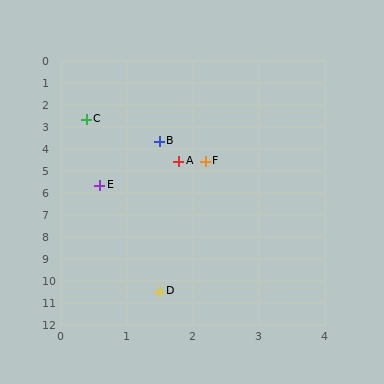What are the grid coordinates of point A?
Point A is at approximately (1.8, 4.6).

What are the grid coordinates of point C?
Point C is at approximately (0.4, 2.7).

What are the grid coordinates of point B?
Point B is at approximately (1.5, 3.7).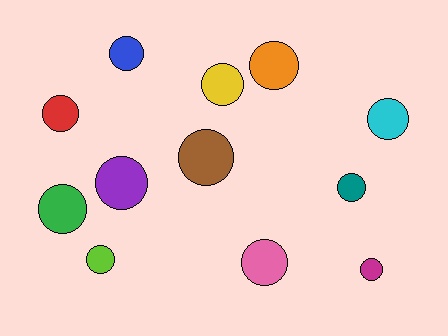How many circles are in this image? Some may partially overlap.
There are 12 circles.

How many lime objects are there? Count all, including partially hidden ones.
There is 1 lime object.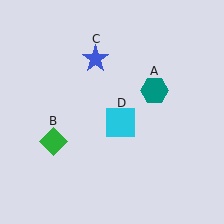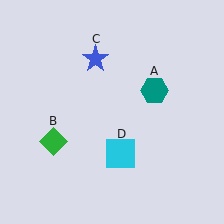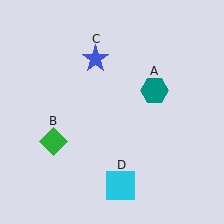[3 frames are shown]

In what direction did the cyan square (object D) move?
The cyan square (object D) moved down.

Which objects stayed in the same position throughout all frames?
Teal hexagon (object A) and green diamond (object B) and blue star (object C) remained stationary.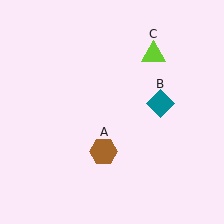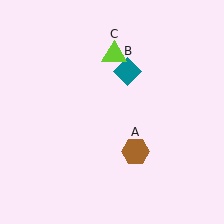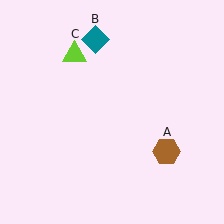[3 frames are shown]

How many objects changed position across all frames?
3 objects changed position: brown hexagon (object A), teal diamond (object B), lime triangle (object C).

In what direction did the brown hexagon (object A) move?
The brown hexagon (object A) moved right.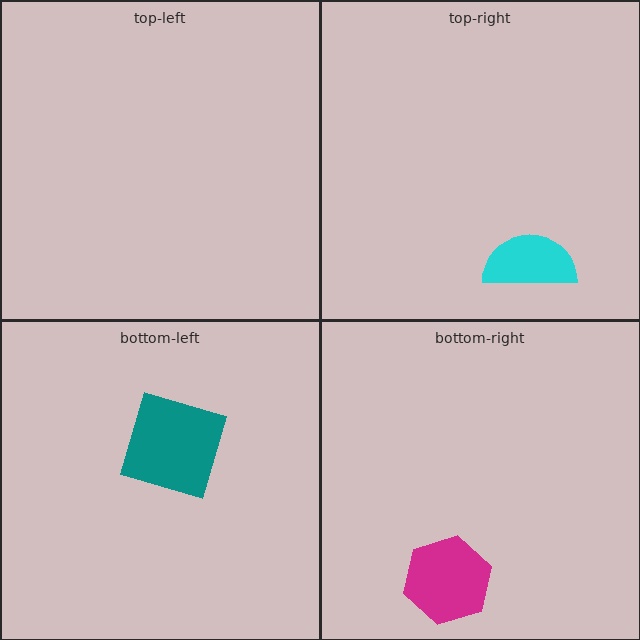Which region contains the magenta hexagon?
The bottom-right region.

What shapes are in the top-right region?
The cyan semicircle.